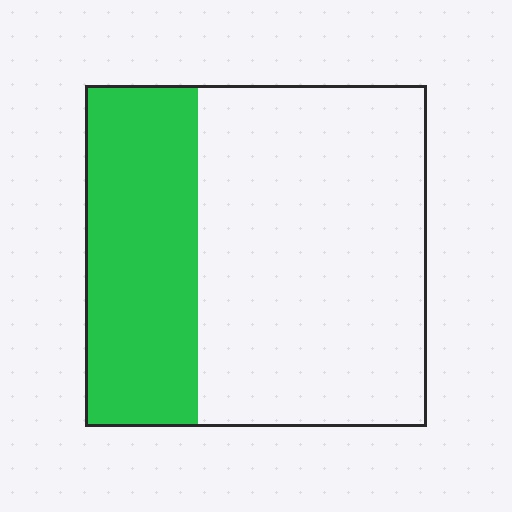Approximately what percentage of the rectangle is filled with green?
Approximately 35%.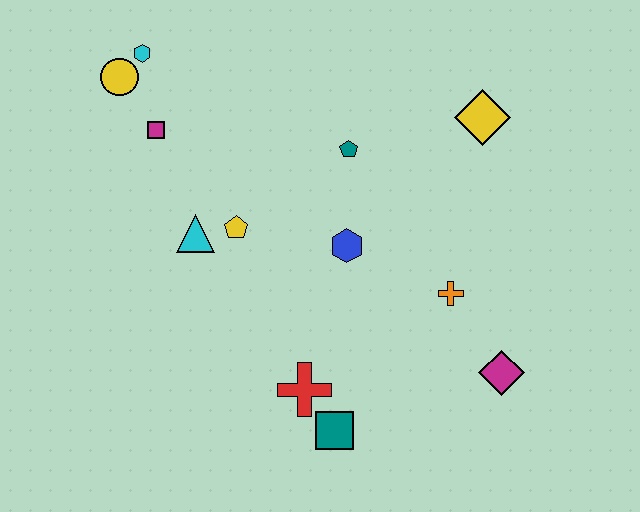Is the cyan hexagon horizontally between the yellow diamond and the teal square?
No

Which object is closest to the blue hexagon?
The teal pentagon is closest to the blue hexagon.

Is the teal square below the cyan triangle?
Yes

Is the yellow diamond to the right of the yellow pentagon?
Yes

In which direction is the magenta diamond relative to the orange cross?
The magenta diamond is below the orange cross.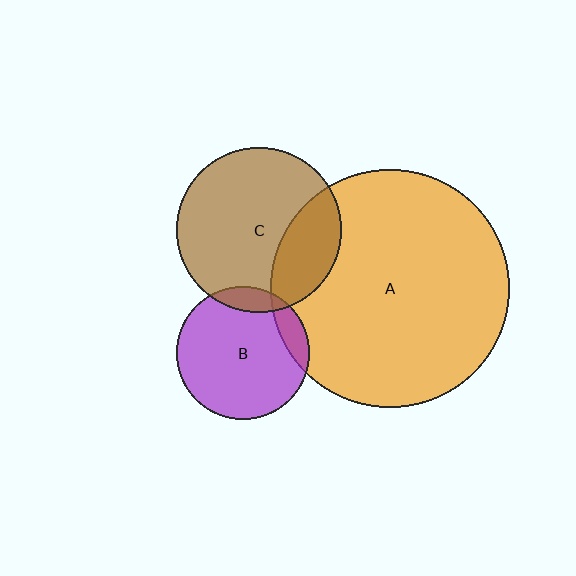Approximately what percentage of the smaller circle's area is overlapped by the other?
Approximately 10%.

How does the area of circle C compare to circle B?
Approximately 1.5 times.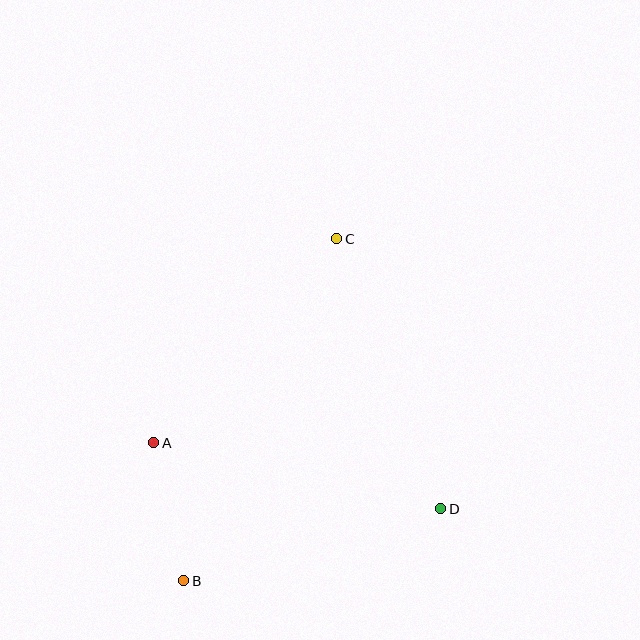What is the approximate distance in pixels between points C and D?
The distance between C and D is approximately 289 pixels.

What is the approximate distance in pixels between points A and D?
The distance between A and D is approximately 295 pixels.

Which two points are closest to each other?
Points A and B are closest to each other.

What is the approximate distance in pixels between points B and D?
The distance between B and D is approximately 267 pixels.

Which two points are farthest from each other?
Points B and C are farthest from each other.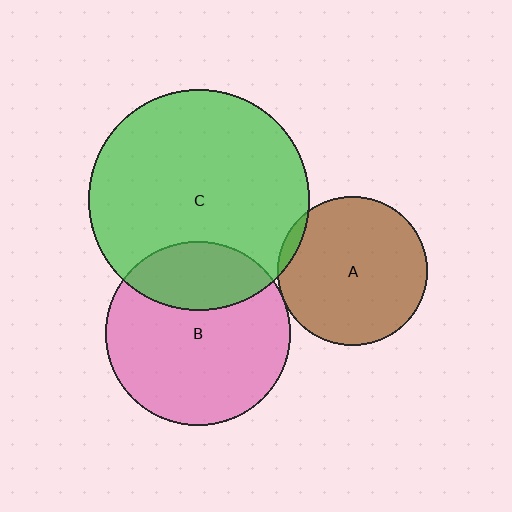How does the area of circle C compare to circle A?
Approximately 2.2 times.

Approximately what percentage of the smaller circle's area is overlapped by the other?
Approximately 5%.